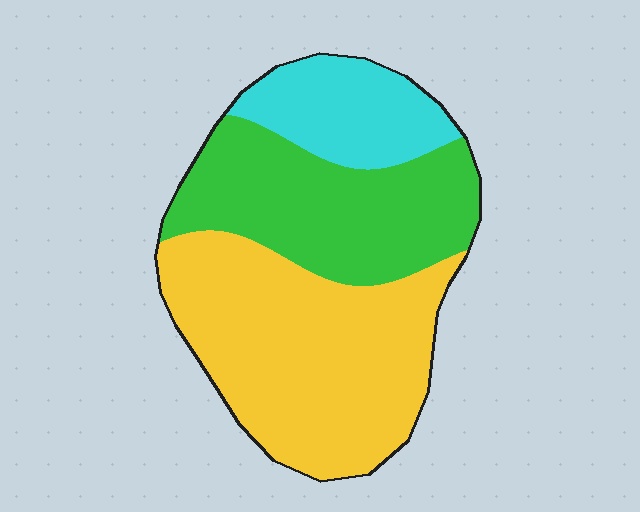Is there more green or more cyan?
Green.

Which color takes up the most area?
Yellow, at roughly 50%.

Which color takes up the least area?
Cyan, at roughly 15%.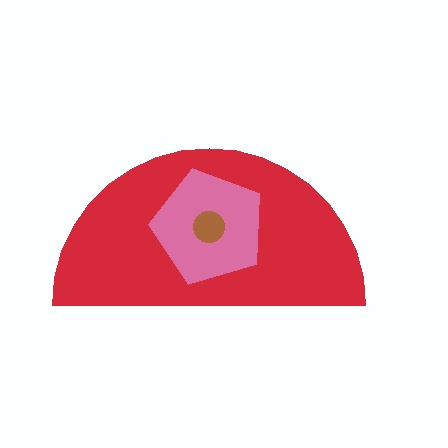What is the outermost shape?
The red semicircle.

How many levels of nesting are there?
3.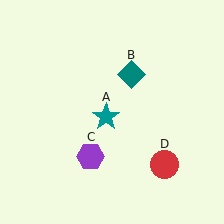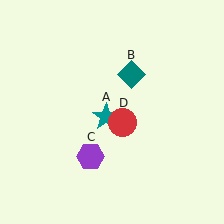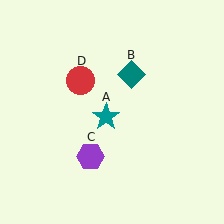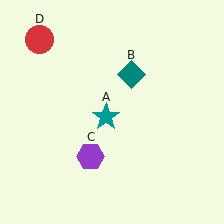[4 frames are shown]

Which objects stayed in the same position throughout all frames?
Teal star (object A) and teal diamond (object B) and purple hexagon (object C) remained stationary.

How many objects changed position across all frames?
1 object changed position: red circle (object D).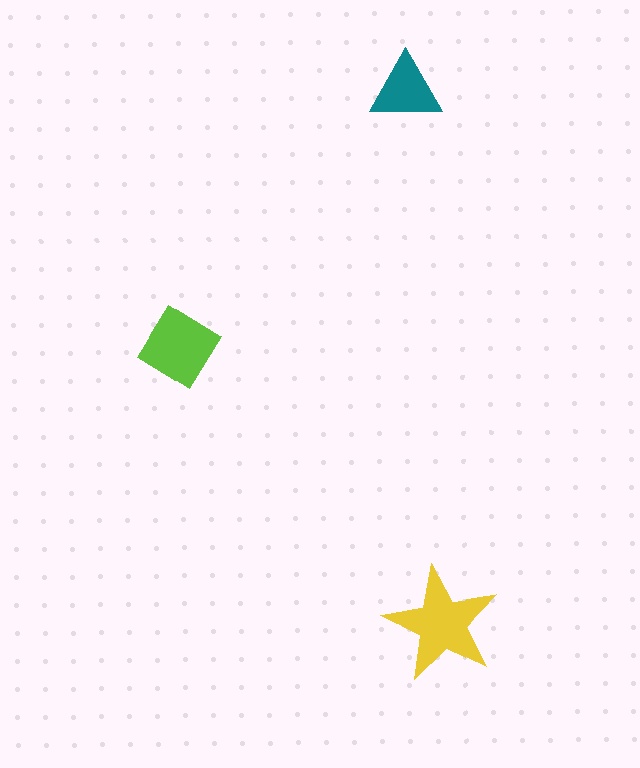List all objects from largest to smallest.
The yellow star, the lime diamond, the teal triangle.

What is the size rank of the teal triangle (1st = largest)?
3rd.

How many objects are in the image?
There are 3 objects in the image.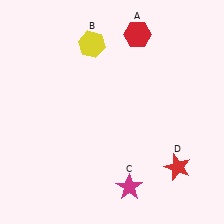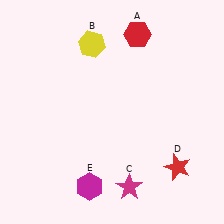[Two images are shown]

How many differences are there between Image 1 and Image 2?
There is 1 difference between the two images.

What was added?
A magenta hexagon (E) was added in Image 2.